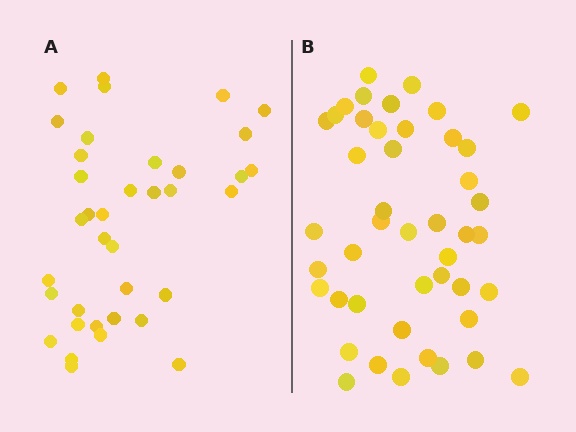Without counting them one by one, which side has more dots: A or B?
Region B (the right region) has more dots.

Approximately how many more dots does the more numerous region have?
Region B has roughly 8 or so more dots than region A.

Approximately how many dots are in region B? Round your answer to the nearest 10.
About 40 dots. (The exact count is 45, which rounds to 40.)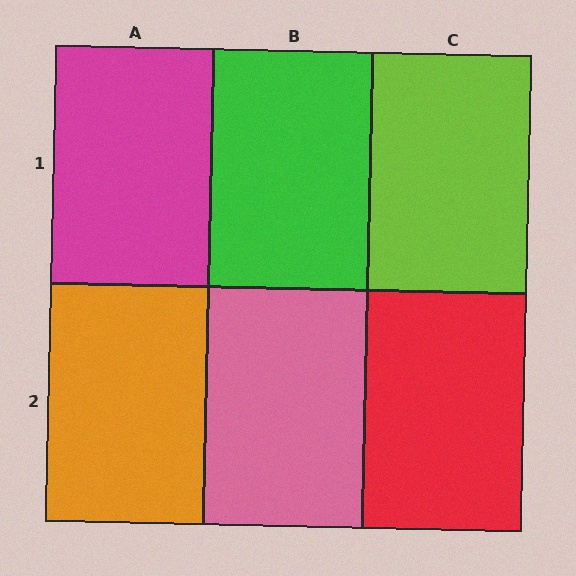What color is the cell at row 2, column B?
Pink.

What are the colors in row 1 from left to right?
Magenta, green, lime.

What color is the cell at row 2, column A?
Orange.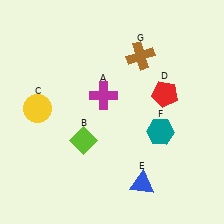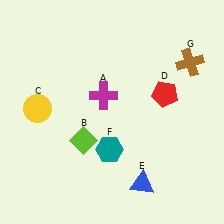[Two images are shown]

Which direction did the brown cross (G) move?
The brown cross (G) moved right.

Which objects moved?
The objects that moved are: the teal hexagon (F), the brown cross (G).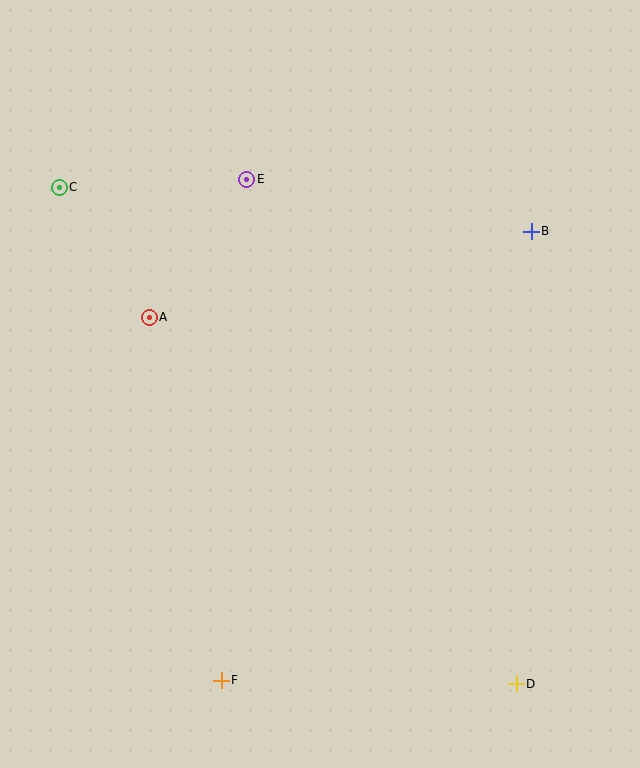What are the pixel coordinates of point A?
Point A is at (149, 317).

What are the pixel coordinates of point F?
Point F is at (221, 680).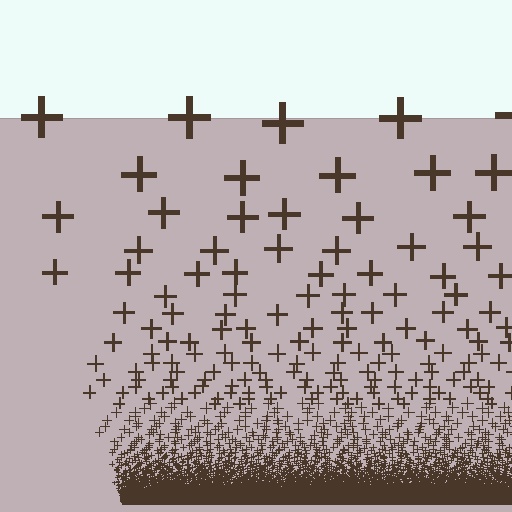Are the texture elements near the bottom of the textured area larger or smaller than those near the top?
Smaller. The gradient is inverted — elements near the bottom are smaller and denser.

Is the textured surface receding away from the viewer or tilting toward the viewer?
The surface appears to tilt toward the viewer. Texture elements get larger and sparser toward the top.